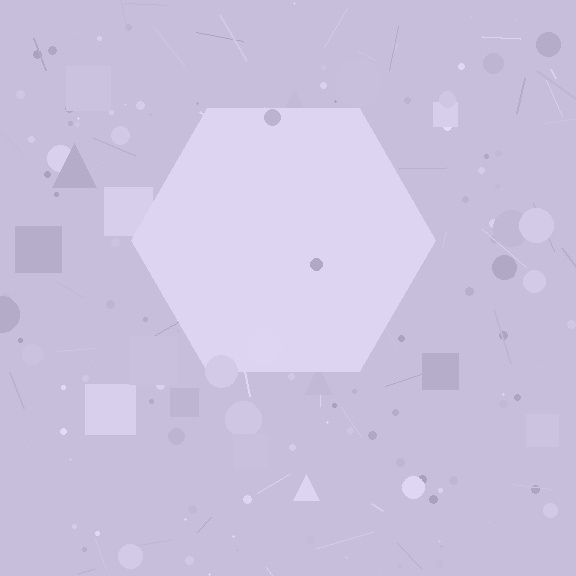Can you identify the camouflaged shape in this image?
The camouflaged shape is a hexagon.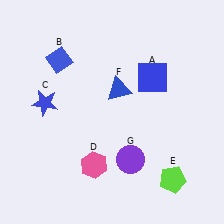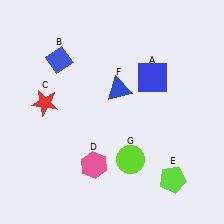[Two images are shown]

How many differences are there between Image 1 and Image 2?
There are 2 differences between the two images.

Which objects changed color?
C changed from blue to red. G changed from purple to lime.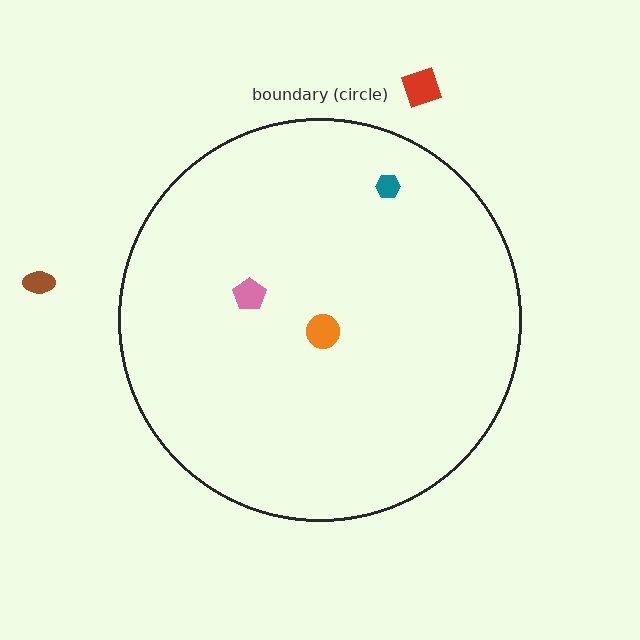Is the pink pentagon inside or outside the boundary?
Inside.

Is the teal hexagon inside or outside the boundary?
Inside.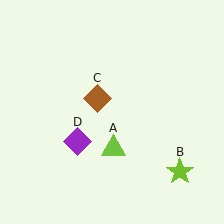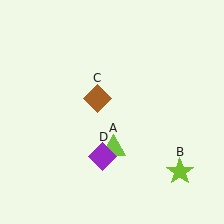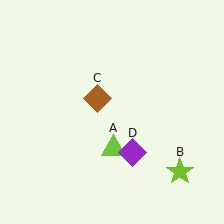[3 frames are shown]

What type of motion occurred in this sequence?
The purple diamond (object D) rotated counterclockwise around the center of the scene.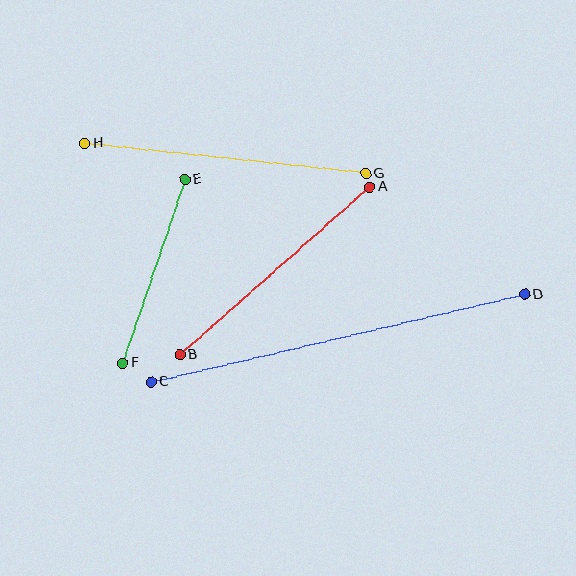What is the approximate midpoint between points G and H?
The midpoint is at approximately (225, 158) pixels.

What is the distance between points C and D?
The distance is approximately 384 pixels.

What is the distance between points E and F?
The distance is approximately 194 pixels.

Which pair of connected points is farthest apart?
Points C and D are farthest apart.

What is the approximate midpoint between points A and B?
The midpoint is at approximately (275, 271) pixels.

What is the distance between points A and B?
The distance is approximately 253 pixels.